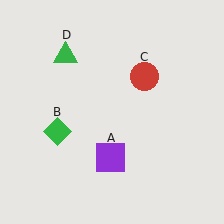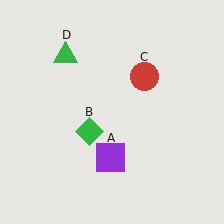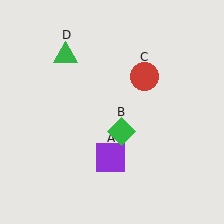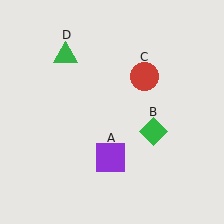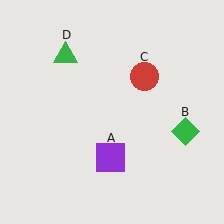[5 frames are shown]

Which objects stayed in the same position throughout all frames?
Purple square (object A) and red circle (object C) and green triangle (object D) remained stationary.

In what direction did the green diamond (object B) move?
The green diamond (object B) moved right.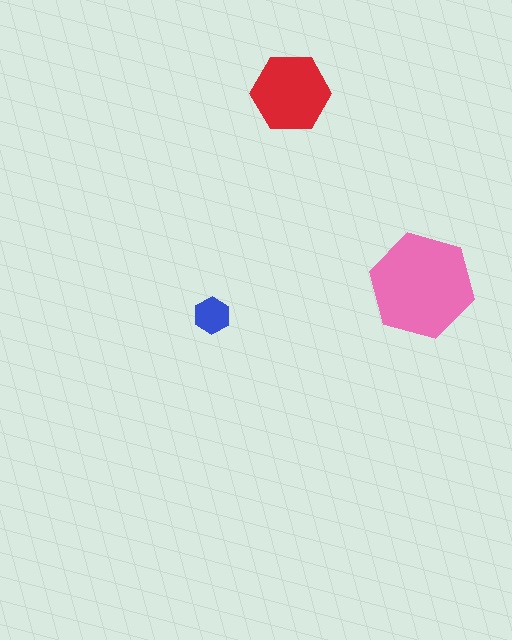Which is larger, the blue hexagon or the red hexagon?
The red one.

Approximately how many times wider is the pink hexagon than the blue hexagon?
About 3 times wider.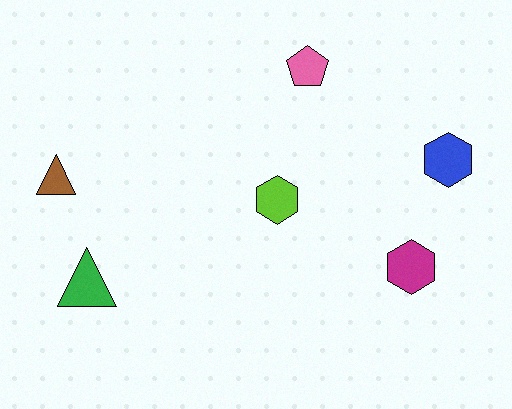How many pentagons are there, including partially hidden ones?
There is 1 pentagon.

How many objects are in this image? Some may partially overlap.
There are 6 objects.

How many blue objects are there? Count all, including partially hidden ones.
There is 1 blue object.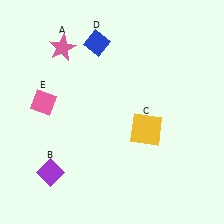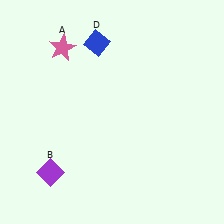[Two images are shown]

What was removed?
The yellow square (C), the pink diamond (E) were removed in Image 2.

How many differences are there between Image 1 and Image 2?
There are 2 differences between the two images.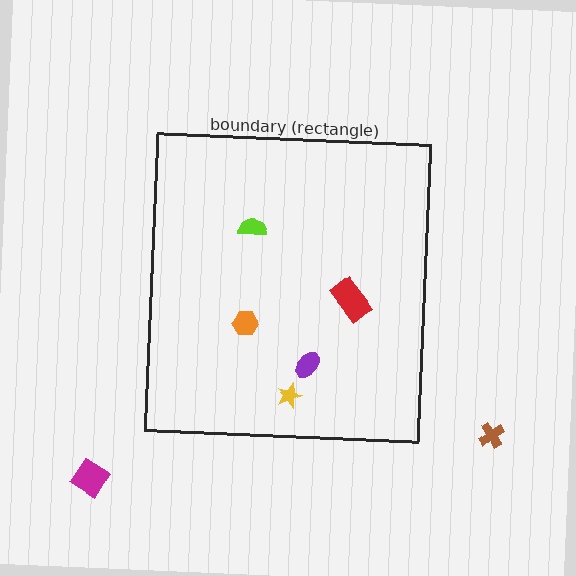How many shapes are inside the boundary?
5 inside, 2 outside.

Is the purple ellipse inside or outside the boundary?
Inside.